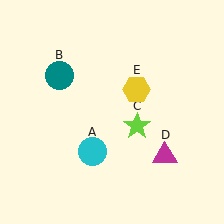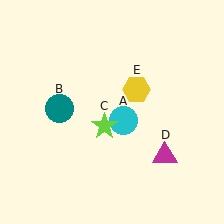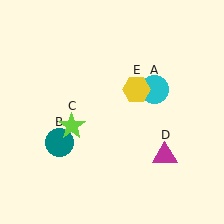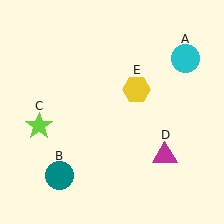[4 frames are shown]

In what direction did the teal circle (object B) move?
The teal circle (object B) moved down.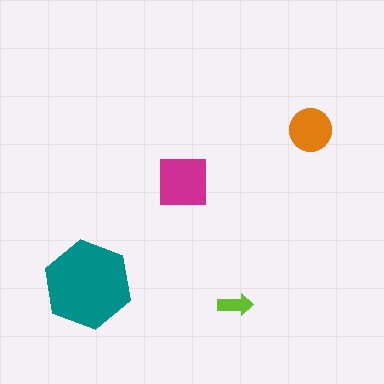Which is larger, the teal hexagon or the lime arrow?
The teal hexagon.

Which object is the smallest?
The lime arrow.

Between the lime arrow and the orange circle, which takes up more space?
The orange circle.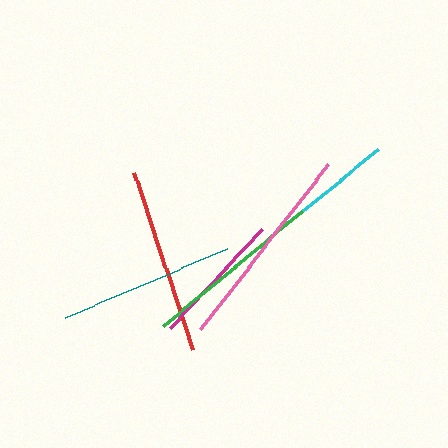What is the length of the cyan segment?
The cyan segment is approximately 129 pixels long.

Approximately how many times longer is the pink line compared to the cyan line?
The pink line is approximately 1.6 times the length of the cyan line.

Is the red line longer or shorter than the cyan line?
The red line is longer than the cyan line.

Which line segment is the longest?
The pink line is the longest at approximately 210 pixels.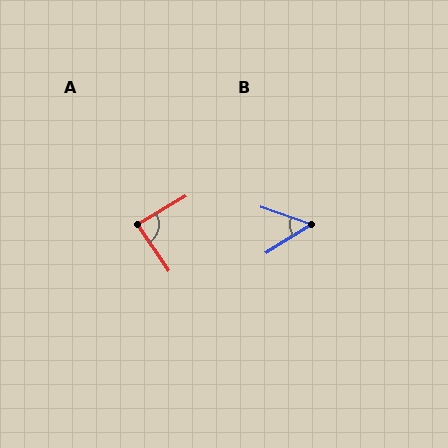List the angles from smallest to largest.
B (51°), A (86°).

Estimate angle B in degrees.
Approximately 51 degrees.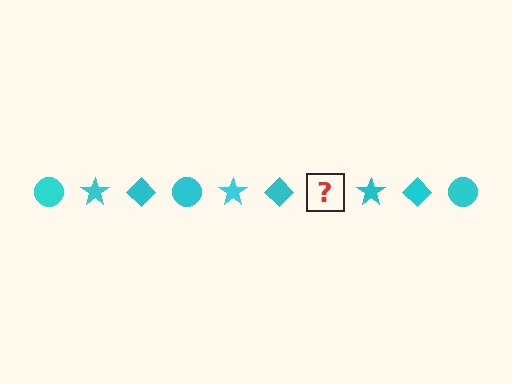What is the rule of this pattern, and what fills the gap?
The rule is that the pattern cycles through circle, star, diamond shapes in cyan. The gap should be filled with a cyan circle.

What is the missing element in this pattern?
The missing element is a cyan circle.